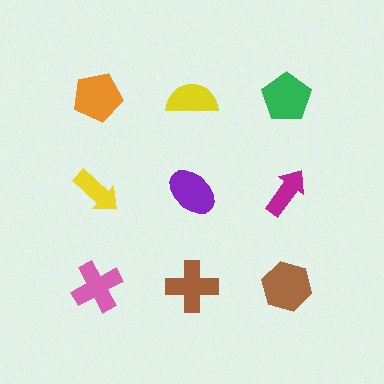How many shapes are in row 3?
3 shapes.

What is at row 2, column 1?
A yellow arrow.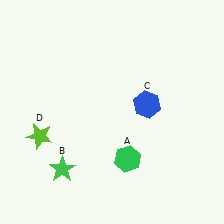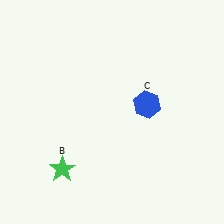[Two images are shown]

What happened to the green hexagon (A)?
The green hexagon (A) was removed in Image 2. It was in the bottom-right area of Image 1.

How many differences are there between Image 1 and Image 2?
There are 2 differences between the two images.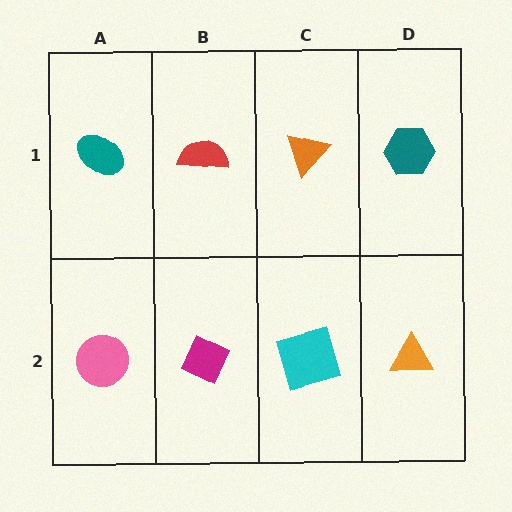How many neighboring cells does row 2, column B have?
3.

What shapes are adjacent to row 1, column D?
An orange triangle (row 2, column D), an orange triangle (row 1, column C).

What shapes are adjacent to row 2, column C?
An orange triangle (row 1, column C), a magenta diamond (row 2, column B), an orange triangle (row 2, column D).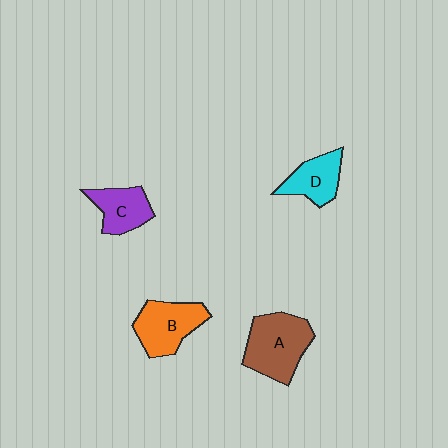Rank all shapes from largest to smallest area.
From largest to smallest: A (brown), B (orange), C (purple), D (cyan).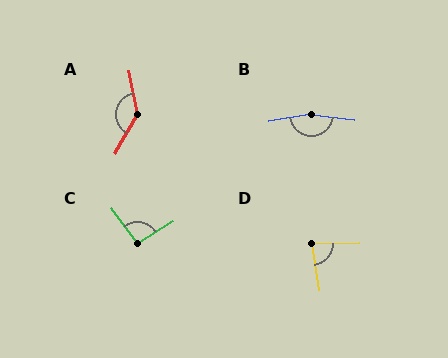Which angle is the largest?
B, at approximately 165 degrees.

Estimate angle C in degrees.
Approximately 94 degrees.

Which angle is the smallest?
D, at approximately 82 degrees.